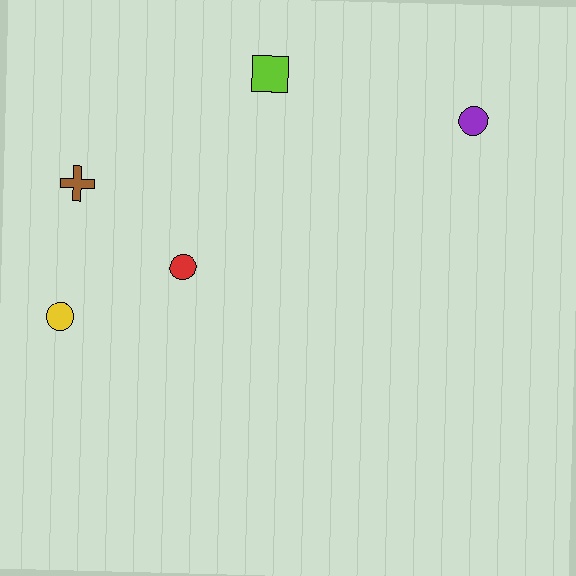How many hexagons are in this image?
There are no hexagons.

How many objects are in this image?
There are 5 objects.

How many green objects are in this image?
There are no green objects.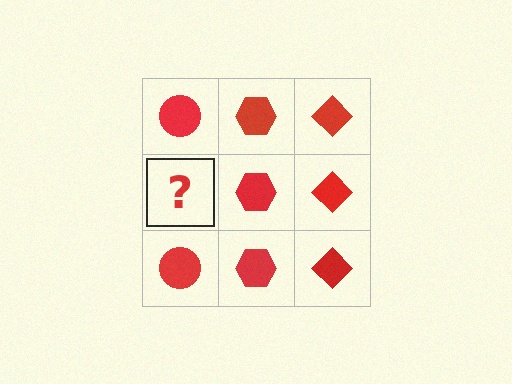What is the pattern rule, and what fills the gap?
The rule is that each column has a consistent shape. The gap should be filled with a red circle.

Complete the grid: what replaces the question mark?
The question mark should be replaced with a red circle.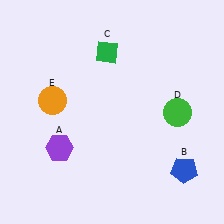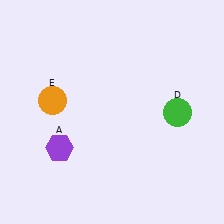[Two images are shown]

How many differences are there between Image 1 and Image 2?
There are 2 differences between the two images.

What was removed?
The green diamond (C), the blue pentagon (B) were removed in Image 2.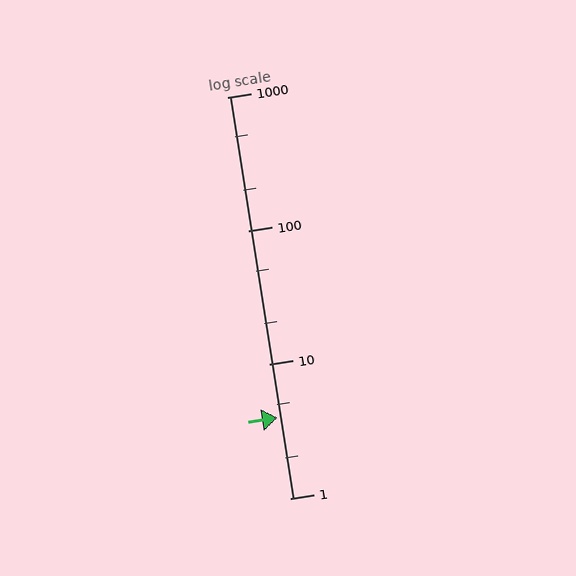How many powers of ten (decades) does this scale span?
The scale spans 3 decades, from 1 to 1000.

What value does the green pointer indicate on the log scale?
The pointer indicates approximately 4.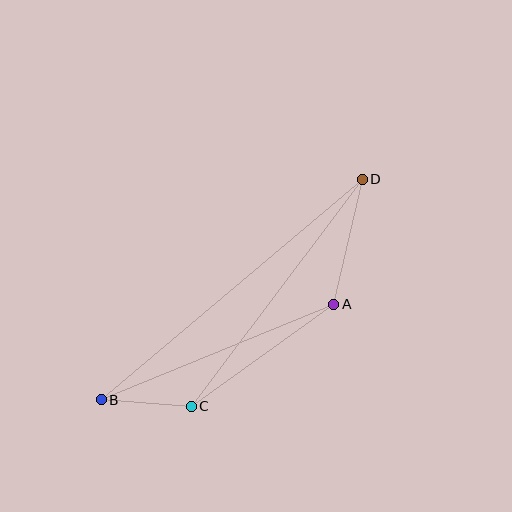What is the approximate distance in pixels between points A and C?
The distance between A and C is approximately 175 pixels.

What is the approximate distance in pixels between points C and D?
The distance between C and D is approximately 284 pixels.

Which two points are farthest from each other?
Points B and D are farthest from each other.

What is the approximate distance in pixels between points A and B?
The distance between A and B is approximately 252 pixels.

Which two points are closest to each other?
Points B and C are closest to each other.